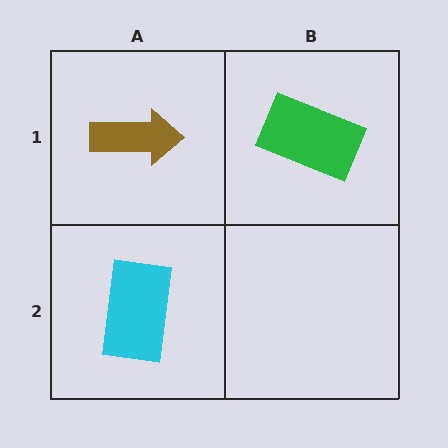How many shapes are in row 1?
2 shapes.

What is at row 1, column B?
A green rectangle.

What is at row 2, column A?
A cyan rectangle.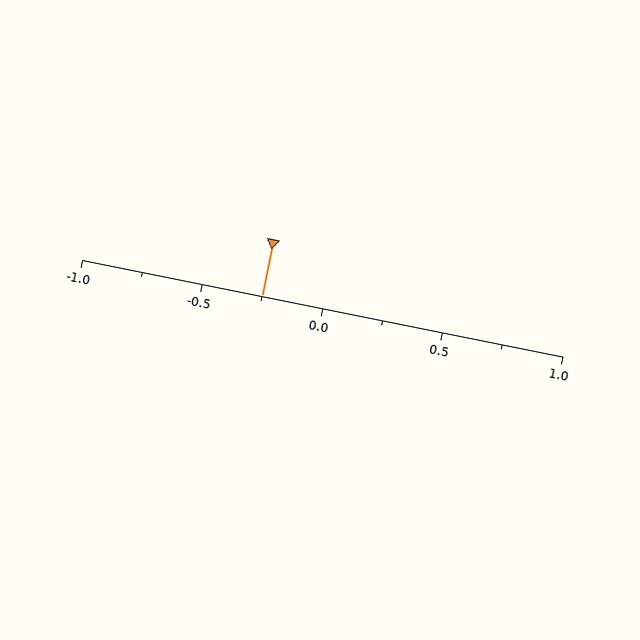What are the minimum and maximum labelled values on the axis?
The axis runs from -1.0 to 1.0.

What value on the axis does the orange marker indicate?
The marker indicates approximately -0.25.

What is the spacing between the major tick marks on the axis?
The major ticks are spaced 0.5 apart.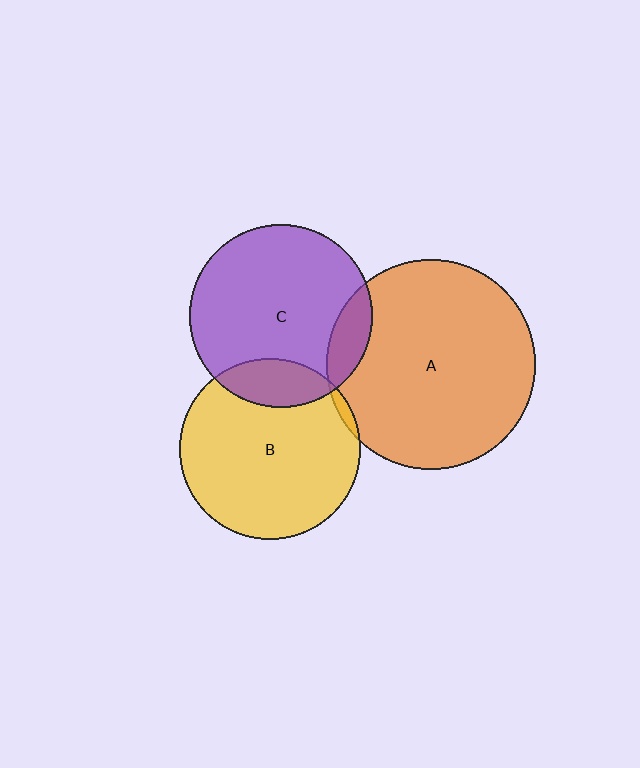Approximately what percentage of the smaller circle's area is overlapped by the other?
Approximately 15%.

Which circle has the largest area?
Circle A (orange).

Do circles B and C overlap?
Yes.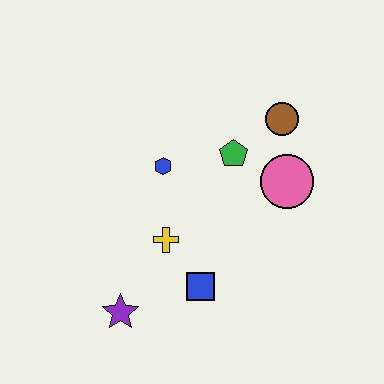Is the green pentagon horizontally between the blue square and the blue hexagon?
No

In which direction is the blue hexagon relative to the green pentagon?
The blue hexagon is to the left of the green pentagon.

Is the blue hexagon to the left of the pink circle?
Yes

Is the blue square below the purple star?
No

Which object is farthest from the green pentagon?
The purple star is farthest from the green pentagon.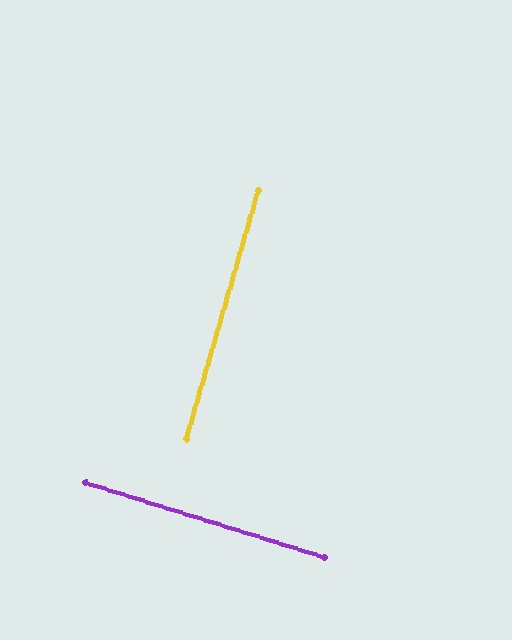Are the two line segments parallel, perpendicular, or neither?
Perpendicular — they meet at approximately 89°.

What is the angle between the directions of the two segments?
Approximately 89 degrees.